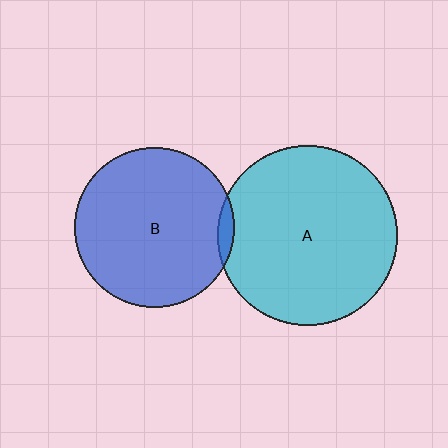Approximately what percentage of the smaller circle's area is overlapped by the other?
Approximately 5%.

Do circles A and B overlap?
Yes.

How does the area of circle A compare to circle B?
Approximately 1.3 times.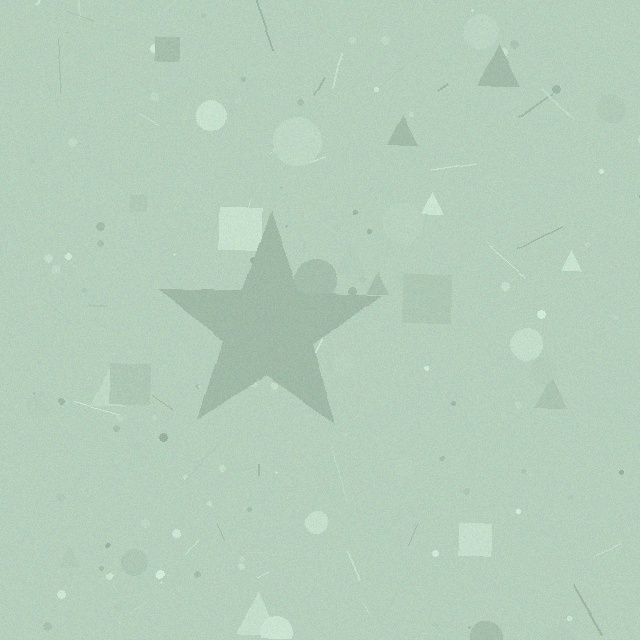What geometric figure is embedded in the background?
A star is embedded in the background.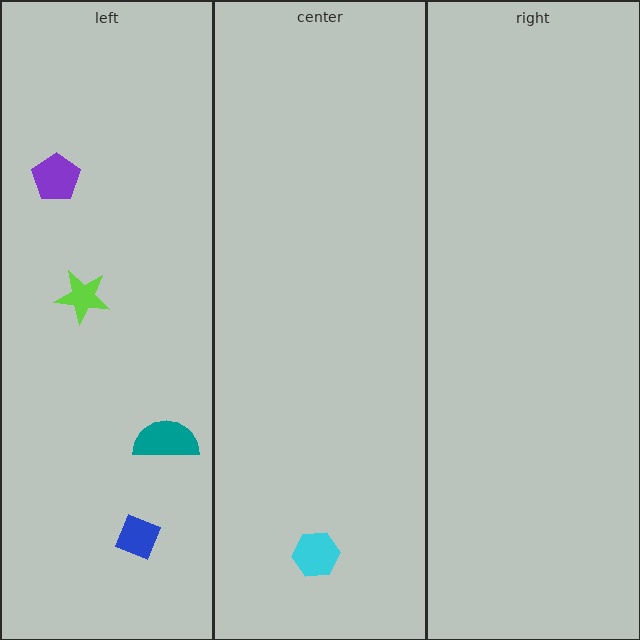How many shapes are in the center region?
1.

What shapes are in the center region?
The cyan hexagon.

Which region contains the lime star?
The left region.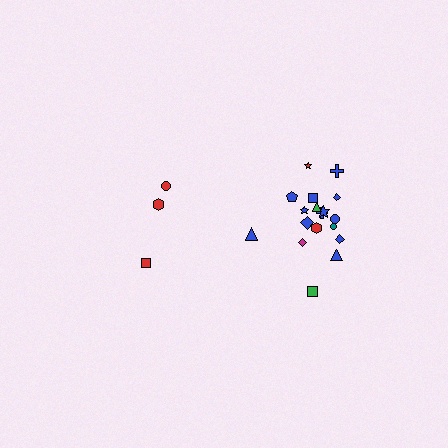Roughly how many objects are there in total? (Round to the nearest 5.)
Roughly 20 objects in total.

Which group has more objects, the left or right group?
The right group.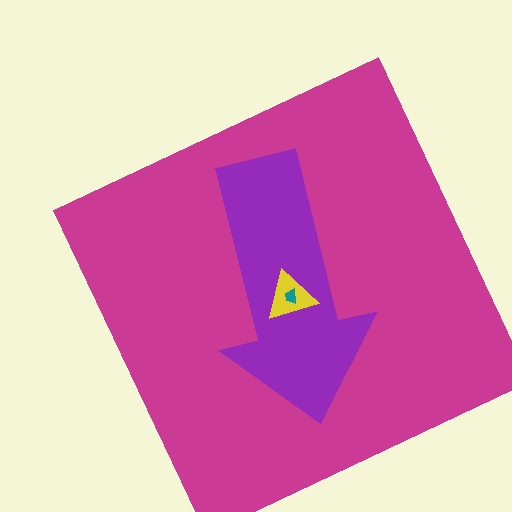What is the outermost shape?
The magenta square.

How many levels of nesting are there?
4.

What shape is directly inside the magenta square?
The purple arrow.